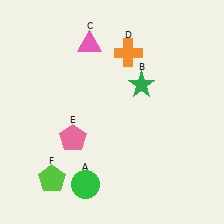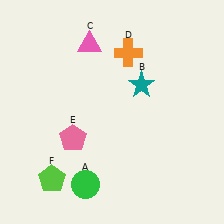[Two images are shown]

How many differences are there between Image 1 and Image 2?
There is 1 difference between the two images.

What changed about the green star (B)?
In Image 1, B is green. In Image 2, it changed to teal.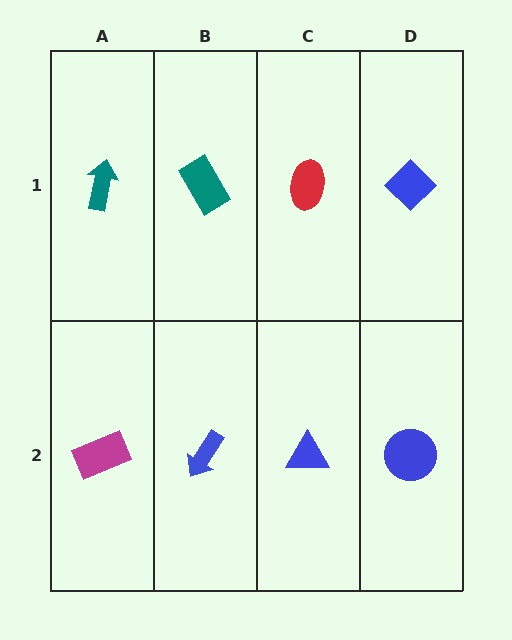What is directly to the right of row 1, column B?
A red ellipse.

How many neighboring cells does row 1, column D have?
2.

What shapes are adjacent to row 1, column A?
A magenta rectangle (row 2, column A), a teal rectangle (row 1, column B).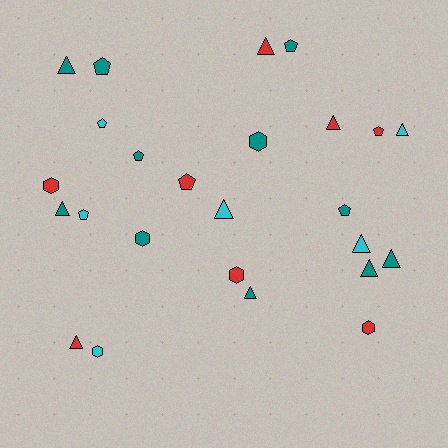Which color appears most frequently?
Teal, with 11 objects.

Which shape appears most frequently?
Triangle, with 11 objects.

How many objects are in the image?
There are 25 objects.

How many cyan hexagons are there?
There is 1 cyan hexagon.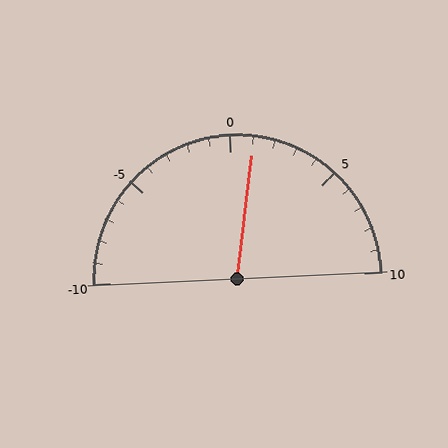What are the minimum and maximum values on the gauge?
The gauge ranges from -10 to 10.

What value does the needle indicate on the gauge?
The needle indicates approximately 1.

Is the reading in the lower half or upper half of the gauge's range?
The reading is in the upper half of the range (-10 to 10).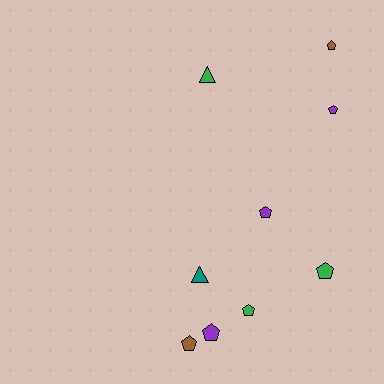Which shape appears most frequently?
Pentagon, with 7 objects.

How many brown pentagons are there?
There are 2 brown pentagons.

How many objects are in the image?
There are 9 objects.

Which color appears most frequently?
Green, with 3 objects.